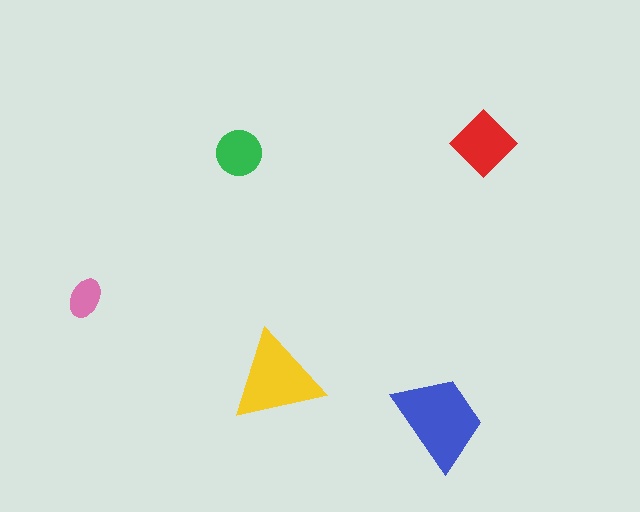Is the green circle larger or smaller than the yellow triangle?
Smaller.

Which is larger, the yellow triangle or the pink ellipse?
The yellow triangle.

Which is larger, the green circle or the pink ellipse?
The green circle.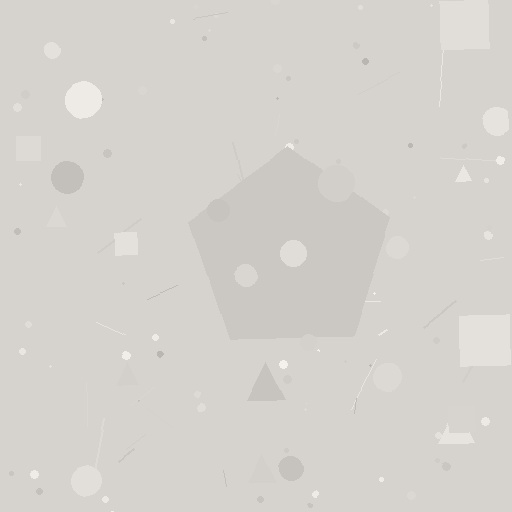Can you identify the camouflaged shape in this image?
The camouflaged shape is a pentagon.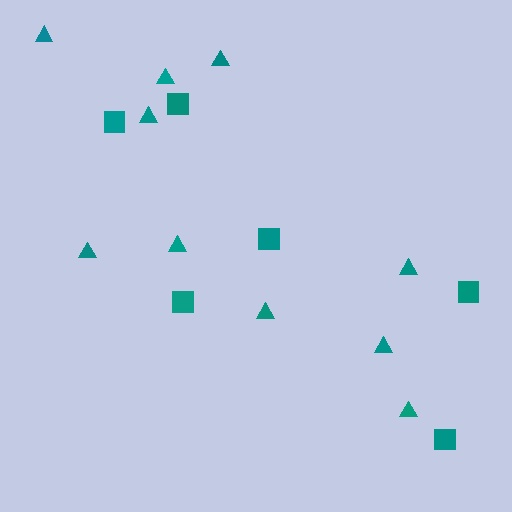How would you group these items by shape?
There are 2 groups: one group of squares (6) and one group of triangles (10).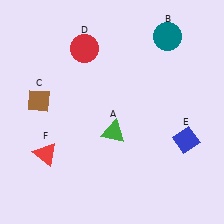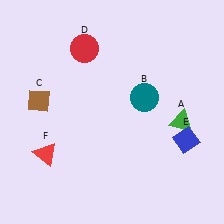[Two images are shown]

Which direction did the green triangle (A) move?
The green triangle (A) moved right.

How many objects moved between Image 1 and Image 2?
2 objects moved between the two images.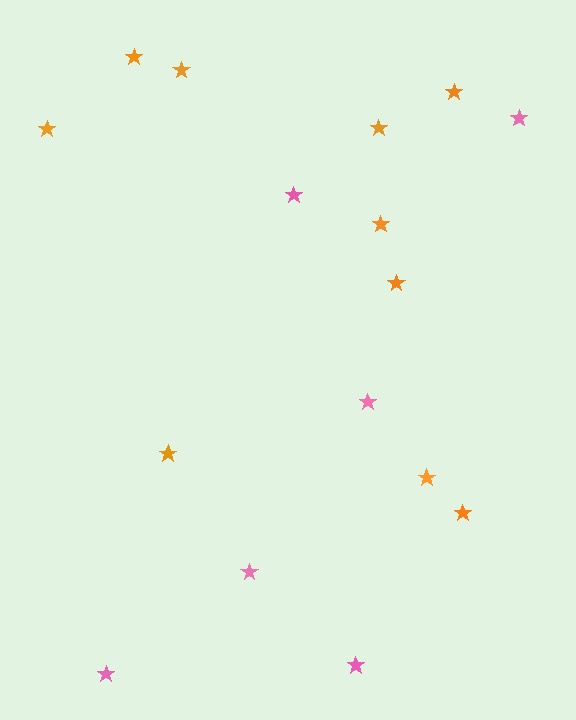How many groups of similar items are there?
There are 2 groups: one group of pink stars (6) and one group of orange stars (10).